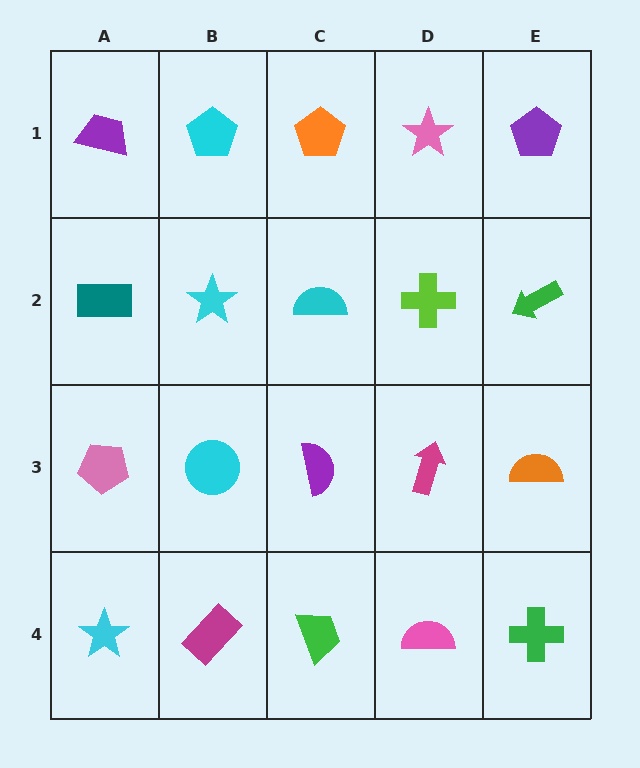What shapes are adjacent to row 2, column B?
A cyan pentagon (row 1, column B), a cyan circle (row 3, column B), a teal rectangle (row 2, column A), a cyan semicircle (row 2, column C).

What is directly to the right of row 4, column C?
A pink semicircle.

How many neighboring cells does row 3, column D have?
4.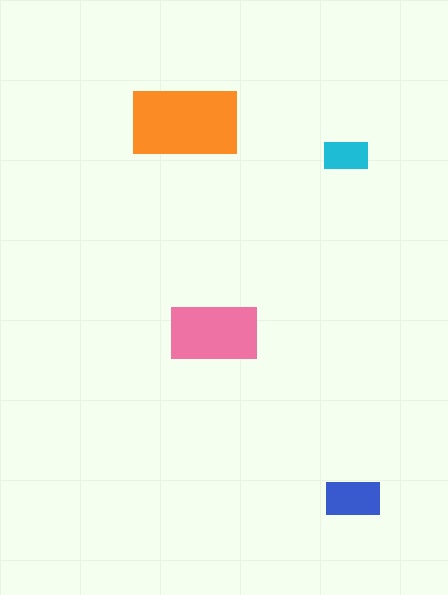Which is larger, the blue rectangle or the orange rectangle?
The orange one.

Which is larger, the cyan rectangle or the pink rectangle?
The pink one.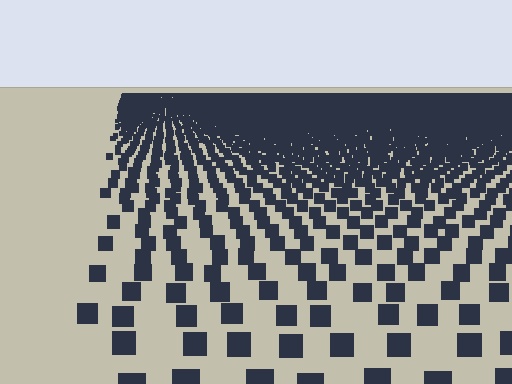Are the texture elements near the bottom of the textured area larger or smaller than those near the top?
Larger. Near the bottom, elements are closer to the viewer and appear at a bigger on-screen size.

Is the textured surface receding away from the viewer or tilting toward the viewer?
The surface is receding away from the viewer. Texture elements get smaller and denser toward the top.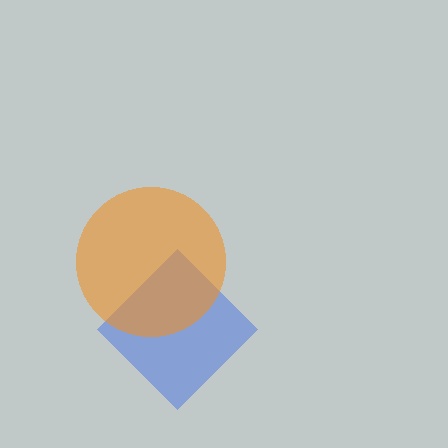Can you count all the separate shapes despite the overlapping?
Yes, there are 2 separate shapes.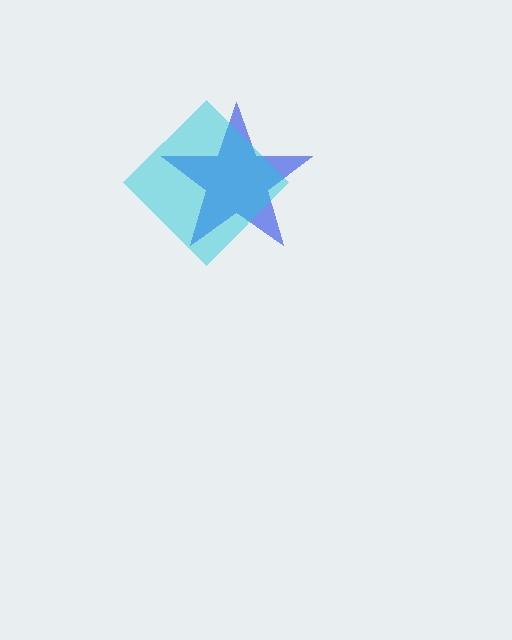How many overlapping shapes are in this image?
There are 2 overlapping shapes in the image.